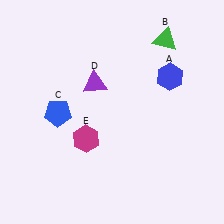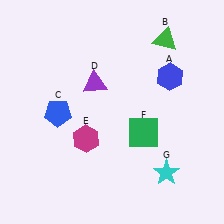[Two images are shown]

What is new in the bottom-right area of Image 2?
A green square (F) was added in the bottom-right area of Image 2.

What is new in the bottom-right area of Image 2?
A cyan star (G) was added in the bottom-right area of Image 2.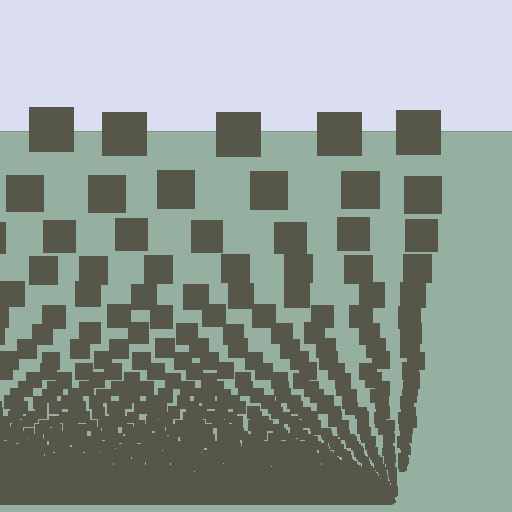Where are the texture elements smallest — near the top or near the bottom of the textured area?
Near the bottom.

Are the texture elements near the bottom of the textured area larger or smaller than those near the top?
Smaller. The gradient is inverted — elements near the bottom are smaller and denser.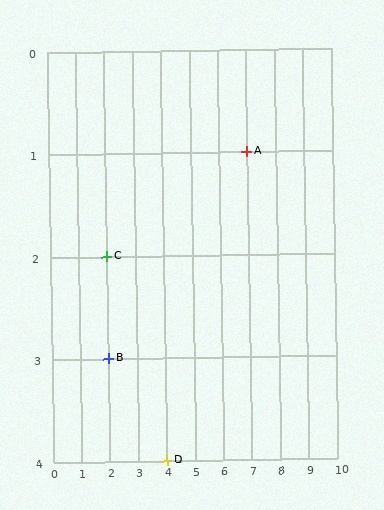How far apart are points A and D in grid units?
Points A and D are 3 columns and 3 rows apart (about 4.2 grid units diagonally).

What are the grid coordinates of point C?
Point C is at grid coordinates (2, 2).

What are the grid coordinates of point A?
Point A is at grid coordinates (7, 1).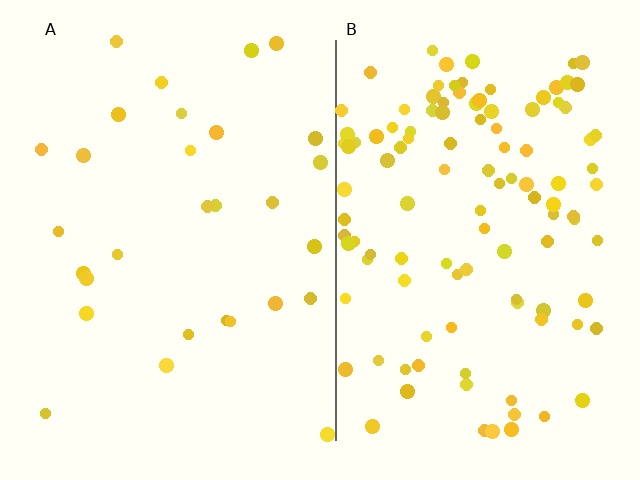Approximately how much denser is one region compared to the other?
Approximately 3.9× — region B over region A.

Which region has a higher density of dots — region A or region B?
B (the right).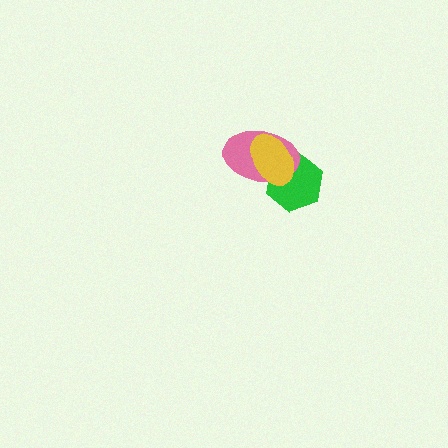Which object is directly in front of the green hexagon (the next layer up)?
The pink ellipse is directly in front of the green hexagon.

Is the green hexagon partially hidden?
Yes, it is partially covered by another shape.